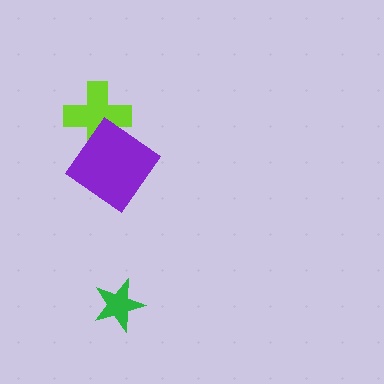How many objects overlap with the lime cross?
1 object overlaps with the lime cross.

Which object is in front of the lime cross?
The purple diamond is in front of the lime cross.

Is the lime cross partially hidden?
Yes, it is partially covered by another shape.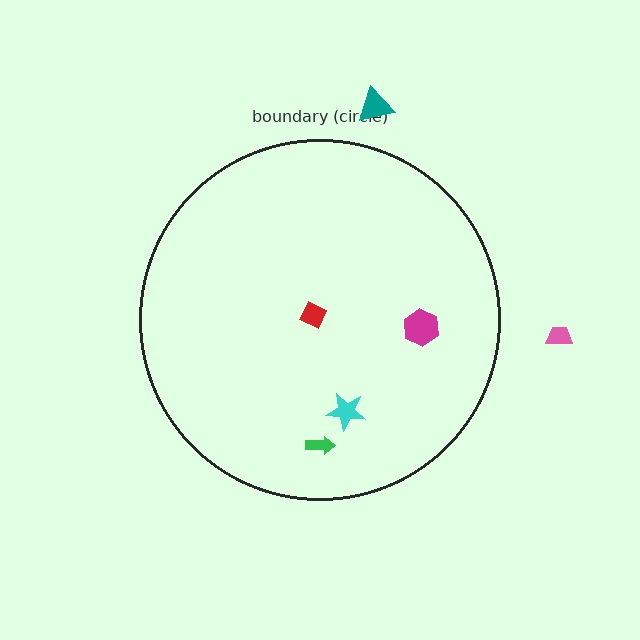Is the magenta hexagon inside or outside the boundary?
Inside.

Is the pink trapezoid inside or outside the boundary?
Outside.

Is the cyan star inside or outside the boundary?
Inside.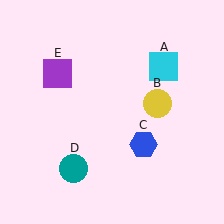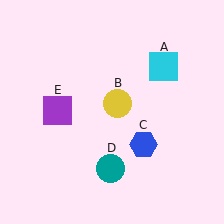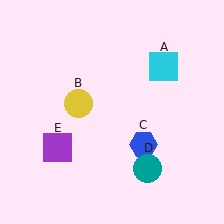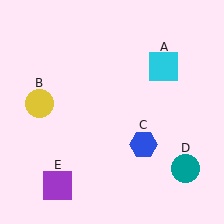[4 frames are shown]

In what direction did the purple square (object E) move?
The purple square (object E) moved down.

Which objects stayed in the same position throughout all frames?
Cyan square (object A) and blue hexagon (object C) remained stationary.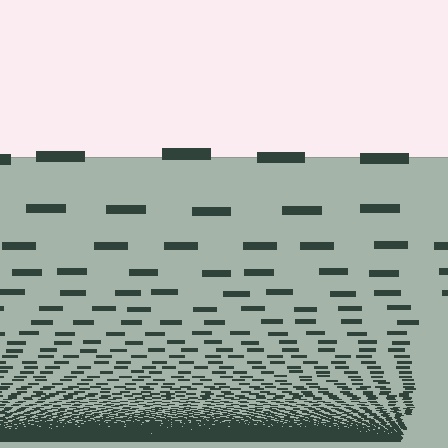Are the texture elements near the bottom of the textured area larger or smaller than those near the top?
Smaller. The gradient is inverted — elements near the bottom are smaller and denser.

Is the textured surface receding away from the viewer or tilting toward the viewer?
The surface appears to tilt toward the viewer. Texture elements get larger and sparser toward the top.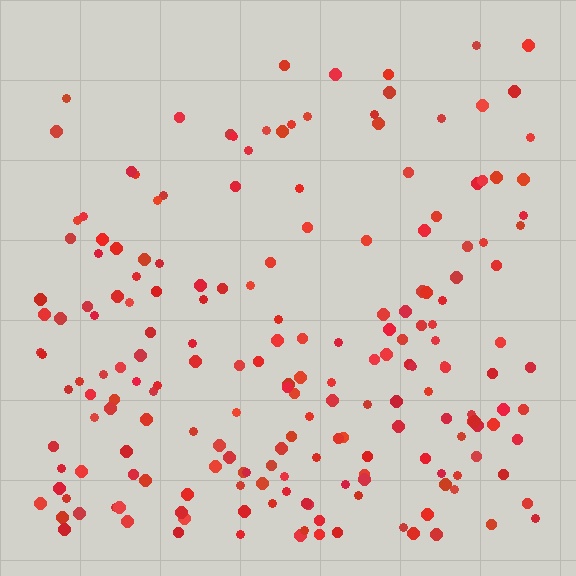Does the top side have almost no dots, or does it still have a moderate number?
Still a moderate number, just noticeably fewer than the bottom.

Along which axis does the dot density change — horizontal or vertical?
Vertical.